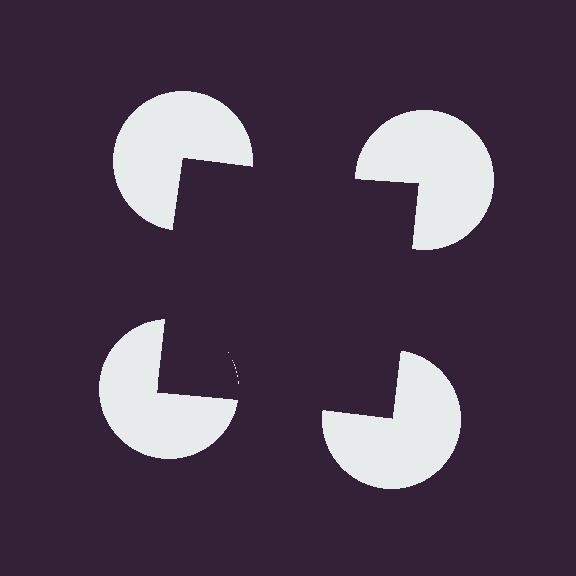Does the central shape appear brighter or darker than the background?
It typically appears slightly darker than the background, even though no actual brightness change is drawn.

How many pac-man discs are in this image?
There are 4 — one at each vertex of the illusory square.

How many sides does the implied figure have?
4 sides.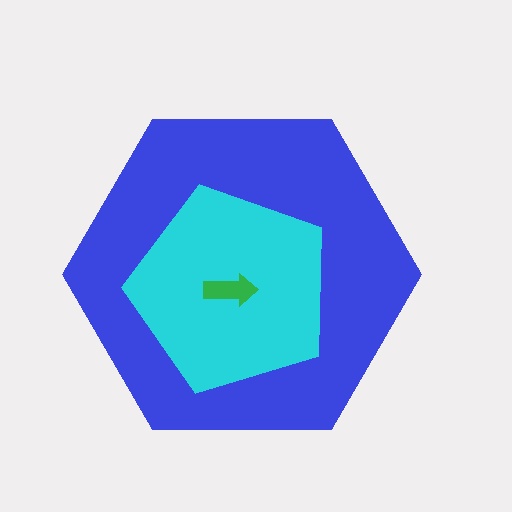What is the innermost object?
The green arrow.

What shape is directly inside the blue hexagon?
The cyan pentagon.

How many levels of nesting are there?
3.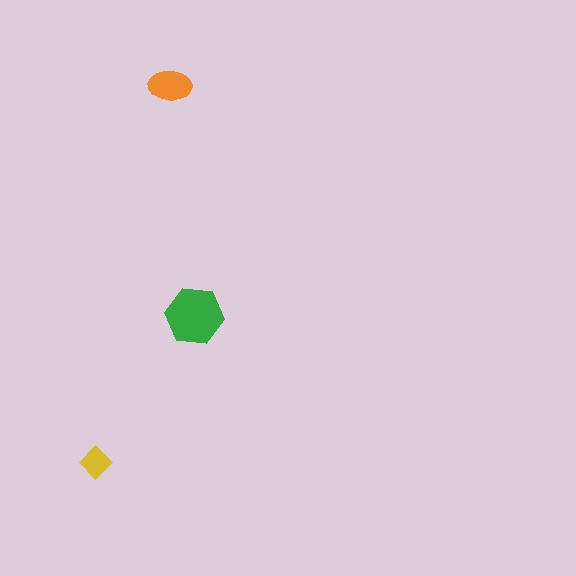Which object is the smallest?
The yellow diamond.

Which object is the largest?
The green hexagon.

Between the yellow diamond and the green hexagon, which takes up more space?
The green hexagon.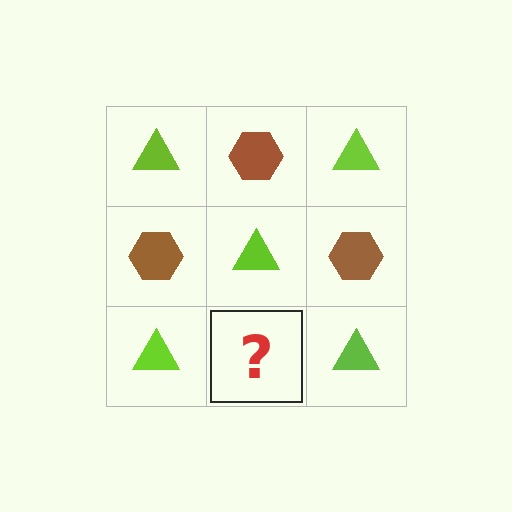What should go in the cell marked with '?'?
The missing cell should contain a brown hexagon.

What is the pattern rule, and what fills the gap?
The rule is that it alternates lime triangle and brown hexagon in a checkerboard pattern. The gap should be filled with a brown hexagon.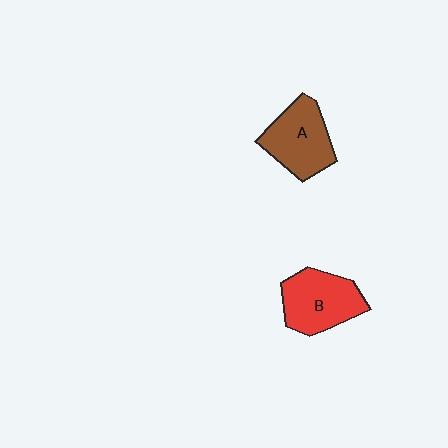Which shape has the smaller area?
Shape A (brown).